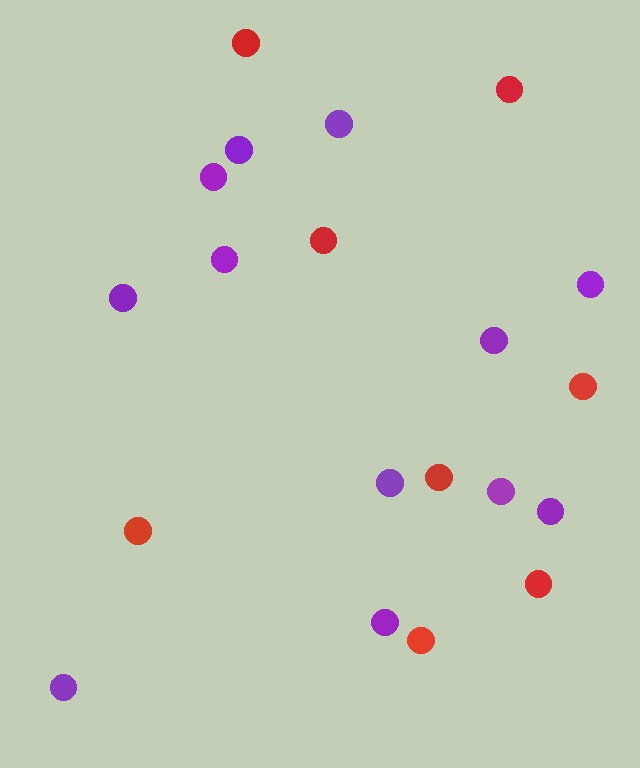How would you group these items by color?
There are 2 groups: one group of purple circles (12) and one group of red circles (8).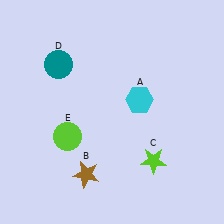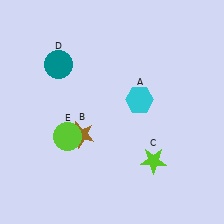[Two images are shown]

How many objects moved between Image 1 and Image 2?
1 object moved between the two images.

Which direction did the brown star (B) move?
The brown star (B) moved up.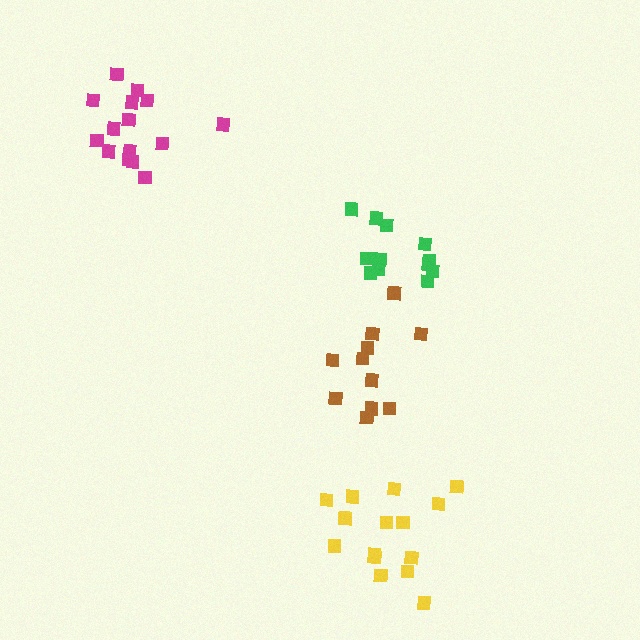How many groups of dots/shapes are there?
There are 4 groups.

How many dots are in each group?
Group 1: 12 dots, Group 2: 11 dots, Group 3: 15 dots, Group 4: 15 dots (53 total).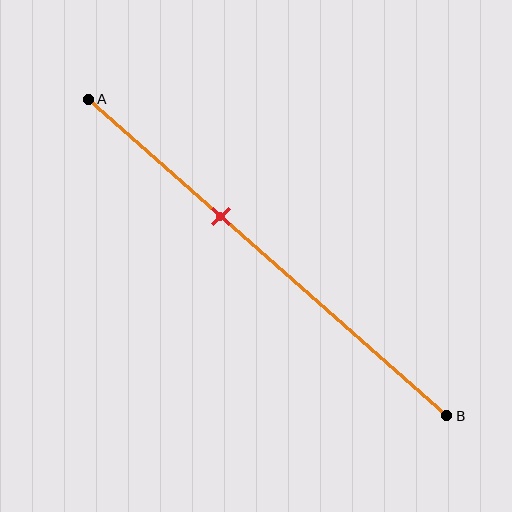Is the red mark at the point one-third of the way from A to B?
No, the mark is at about 35% from A, not at the 33% one-third point.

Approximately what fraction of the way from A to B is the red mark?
The red mark is approximately 35% of the way from A to B.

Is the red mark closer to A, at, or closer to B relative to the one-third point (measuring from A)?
The red mark is closer to point B than the one-third point of segment AB.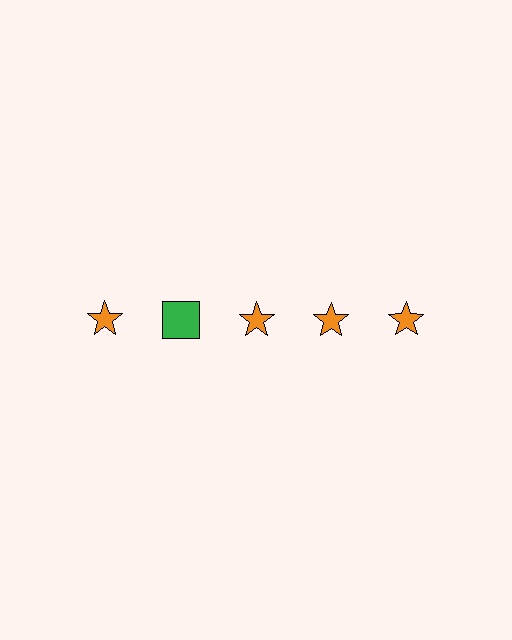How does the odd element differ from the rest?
It differs in both color (green instead of orange) and shape (square instead of star).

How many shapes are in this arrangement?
There are 5 shapes arranged in a grid pattern.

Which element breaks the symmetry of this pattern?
The green square in the top row, second from left column breaks the symmetry. All other shapes are orange stars.